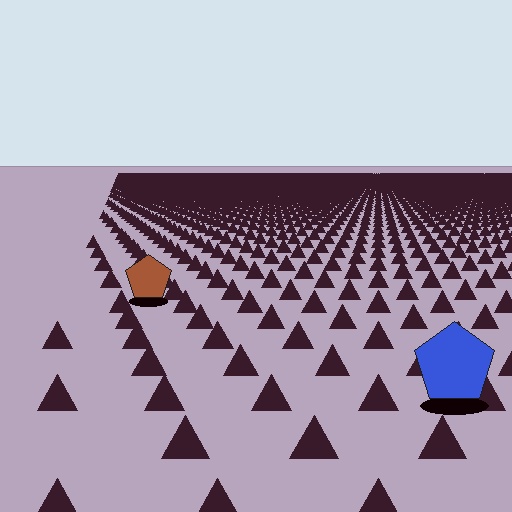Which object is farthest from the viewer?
The brown pentagon is farthest from the viewer. It appears smaller and the ground texture around it is denser.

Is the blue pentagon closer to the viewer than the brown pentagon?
Yes. The blue pentagon is closer — you can tell from the texture gradient: the ground texture is coarser near it.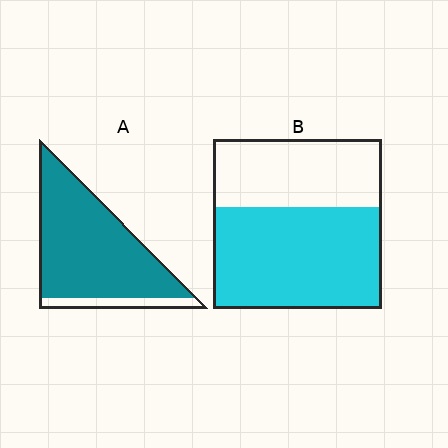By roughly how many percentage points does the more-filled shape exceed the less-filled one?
By roughly 30 percentage points (A over B).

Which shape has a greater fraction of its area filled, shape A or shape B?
Shape A.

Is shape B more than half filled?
Yes.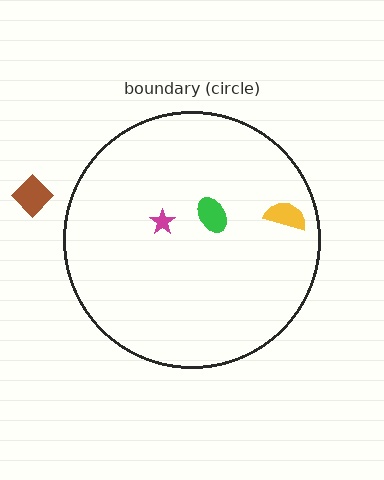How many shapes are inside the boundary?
3 inside, 1 outside.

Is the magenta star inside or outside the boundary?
Inside.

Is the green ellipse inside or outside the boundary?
Inside.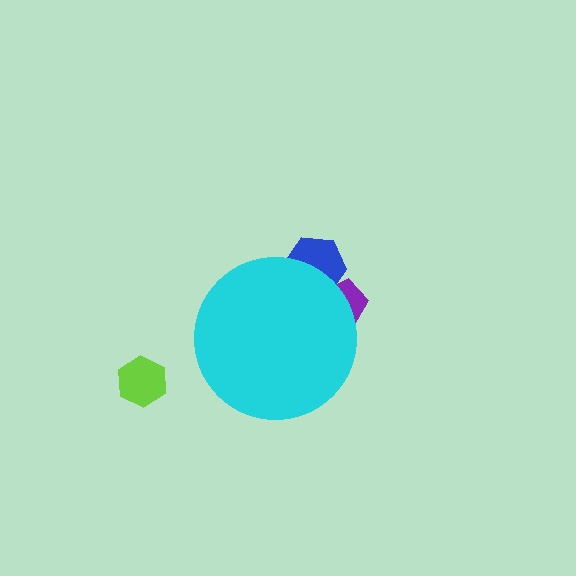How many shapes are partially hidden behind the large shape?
2 shapes are partially hidden.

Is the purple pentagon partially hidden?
Yes, the purple pentagon is partially hidden behind the cyan circle.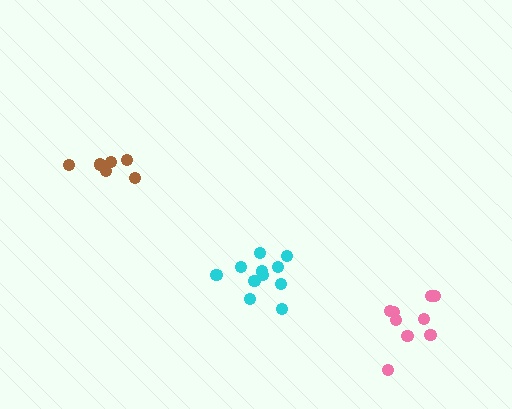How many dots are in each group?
Group 1: 9 dots, Group 2: 11 dots, Group 3: 6 dots (26 total).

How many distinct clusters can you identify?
There are 3 distinct clusters.